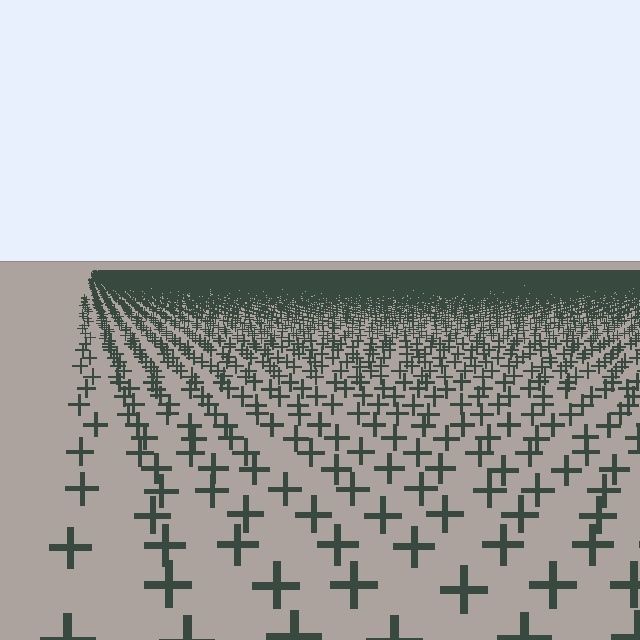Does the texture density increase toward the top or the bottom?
Density increases toward the top.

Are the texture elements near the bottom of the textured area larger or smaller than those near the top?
Larger. Near the bottom, elements are closer to the viewer and appear at a bigger on-screen size.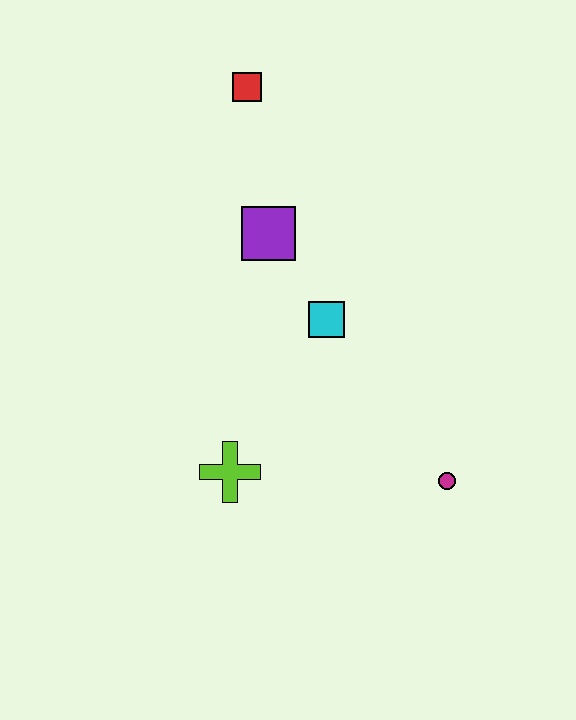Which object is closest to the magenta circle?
The cyan square is closest to the magenta circle.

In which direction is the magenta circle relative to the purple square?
The magenta circle is below the purple square.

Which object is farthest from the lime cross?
The red square is farthest from the lime cross.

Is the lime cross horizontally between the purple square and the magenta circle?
No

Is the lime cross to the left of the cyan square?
Yes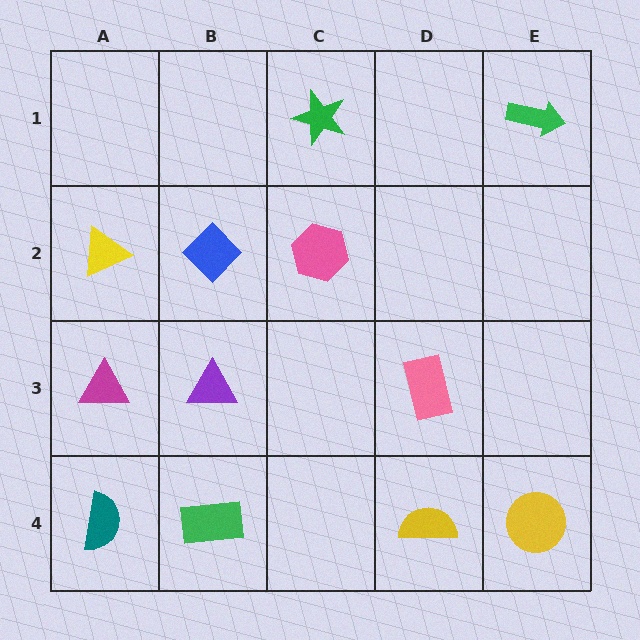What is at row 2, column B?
A blue diamond.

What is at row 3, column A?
A magenta triangle.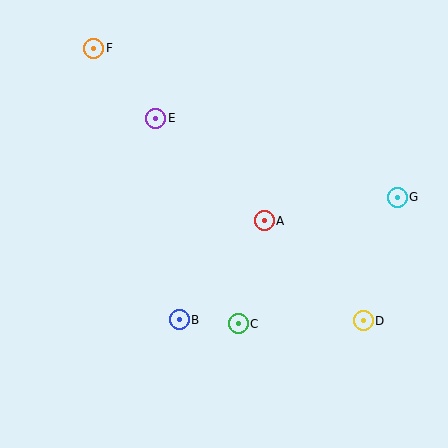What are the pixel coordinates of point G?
Point G is at (397, 197).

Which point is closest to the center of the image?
Point A at (264, 221) is closest to the center.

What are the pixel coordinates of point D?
Point D is at (363, 321).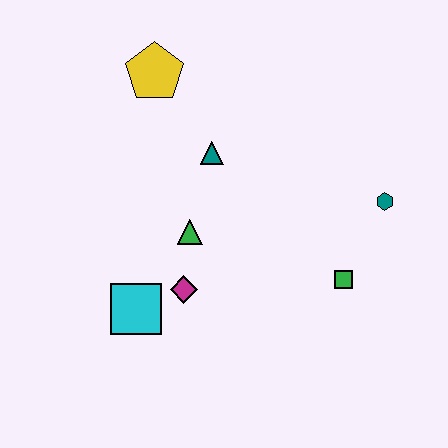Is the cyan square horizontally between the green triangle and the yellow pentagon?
No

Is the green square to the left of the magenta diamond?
No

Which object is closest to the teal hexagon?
The green square is closest to the teal hexagon.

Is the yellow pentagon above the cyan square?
Yes